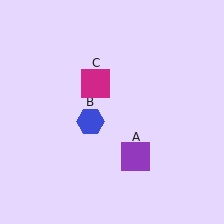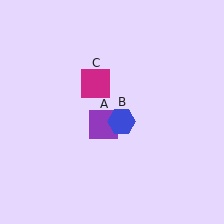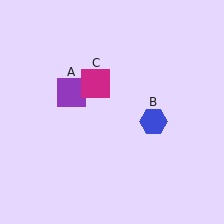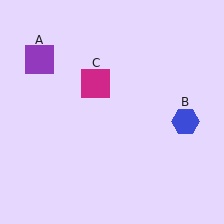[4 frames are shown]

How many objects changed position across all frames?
2 objects changed position: purple square (object A), blue hexagon (object B).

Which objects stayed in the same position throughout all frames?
Magenta square (object C) remained stationary.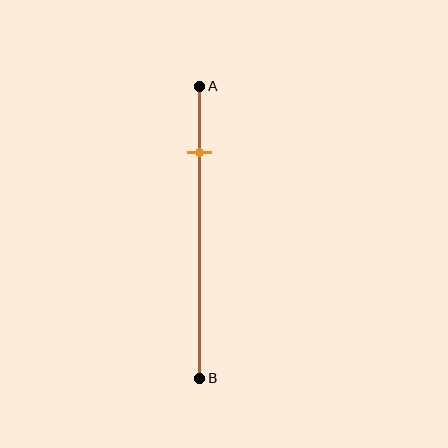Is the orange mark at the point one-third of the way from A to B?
No, the mark is at about 25% from A, not at the 33% one-third point.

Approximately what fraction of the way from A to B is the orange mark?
The orange mark is approximately 25% of the way from A to B.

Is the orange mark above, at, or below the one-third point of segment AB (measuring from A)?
The orange mark is above the one-third point of segment AB.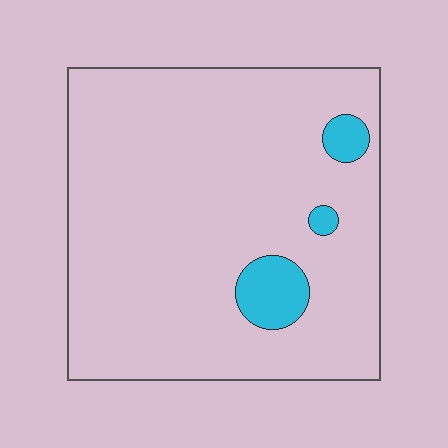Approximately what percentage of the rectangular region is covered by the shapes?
Approximately 5%.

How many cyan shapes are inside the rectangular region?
3.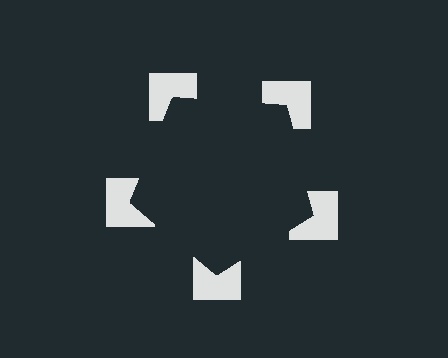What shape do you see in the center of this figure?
An illusory pentagon — its edges are inferred from the aligned wedge cuts in the notched squares, not physically drawn.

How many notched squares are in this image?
There are 5 — one at each vertex of the illusory pentagon.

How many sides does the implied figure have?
5 sides.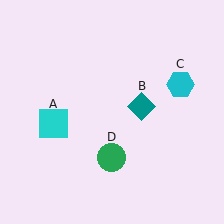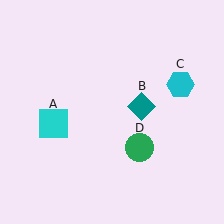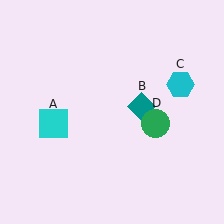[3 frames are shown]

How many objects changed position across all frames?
1 object changed position: green circle (object D).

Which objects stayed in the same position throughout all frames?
Cyan square (object A) and teal diamond (object B) and cyan hexagon (object C) remained stationary.